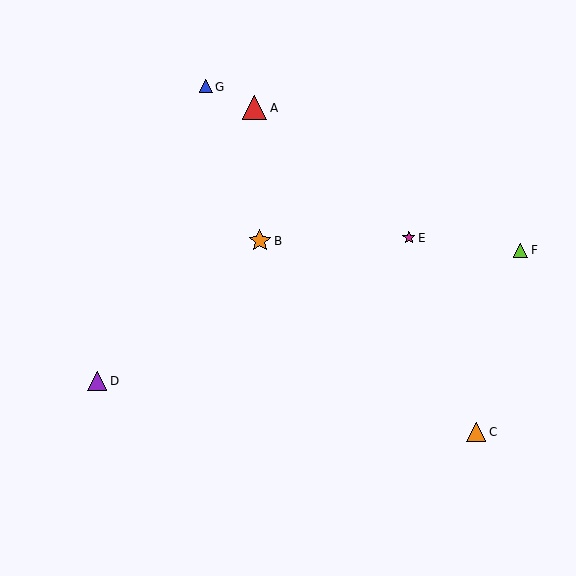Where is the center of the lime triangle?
The center of the lime triangle is at (521, 250).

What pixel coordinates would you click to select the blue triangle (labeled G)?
Click at (206, 87) to select the blue triangle G.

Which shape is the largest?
The red triangle (labeled A) is the largest.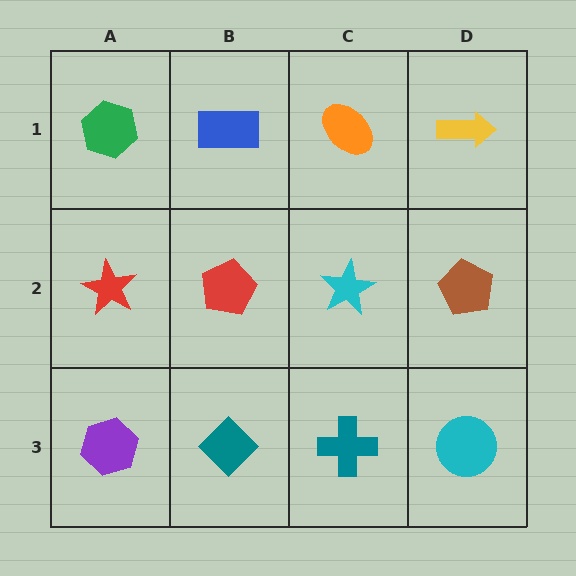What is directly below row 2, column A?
A purple hexagon.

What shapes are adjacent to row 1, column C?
A cyan star (row 2, column C), a blue rectangle (row 1, column B), a yellow arrow (row 1, column D).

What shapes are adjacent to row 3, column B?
A red pentagon (row 2, column B), a purple hexagon (row 3, column A), a teal cross (row 3, column C).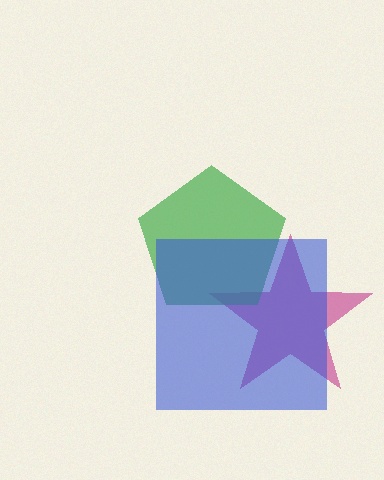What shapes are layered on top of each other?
The layered shapes are: a magenta star, a green pentagon, a blue square.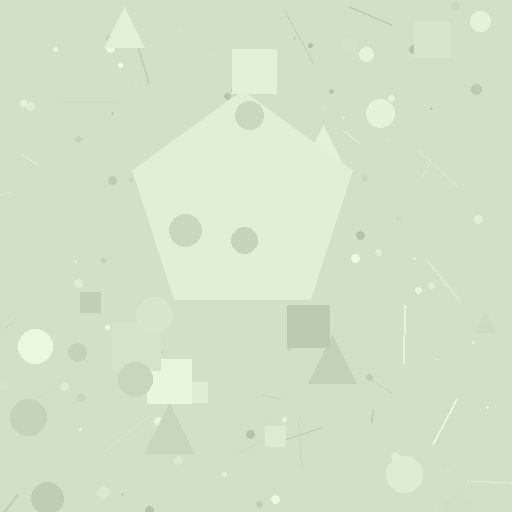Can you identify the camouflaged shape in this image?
The camouflaged shape is a pentagon.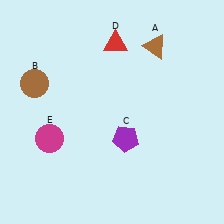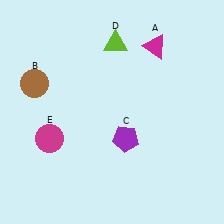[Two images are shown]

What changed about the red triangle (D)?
In Image 1, D is red. In Image 2, it changed to lime.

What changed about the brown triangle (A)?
In Image 1, A is brown. In Image 2, it changed to magenta.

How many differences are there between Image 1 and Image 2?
There are 2 differences between the two images.